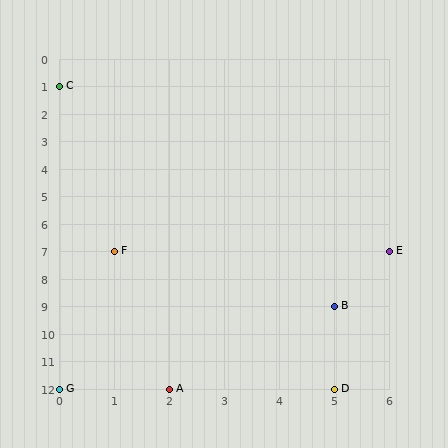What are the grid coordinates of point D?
Point D is at grid coordinates (5, 12).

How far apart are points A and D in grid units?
Points A and D are 3 columns apart.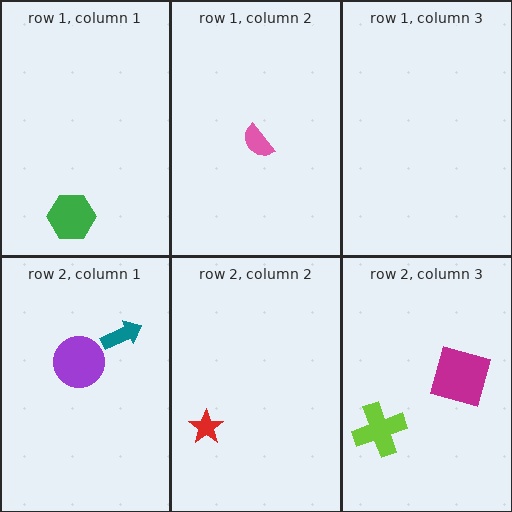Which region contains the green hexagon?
The row 1, column 1 region.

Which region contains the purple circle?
The row 2, column 1 region.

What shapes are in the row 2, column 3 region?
The lime cross, the magenta square.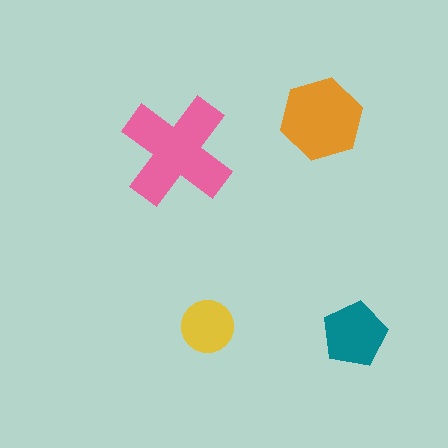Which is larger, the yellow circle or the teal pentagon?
The teal pentagon.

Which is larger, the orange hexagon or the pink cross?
The pink cross.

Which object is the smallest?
The yellow circle.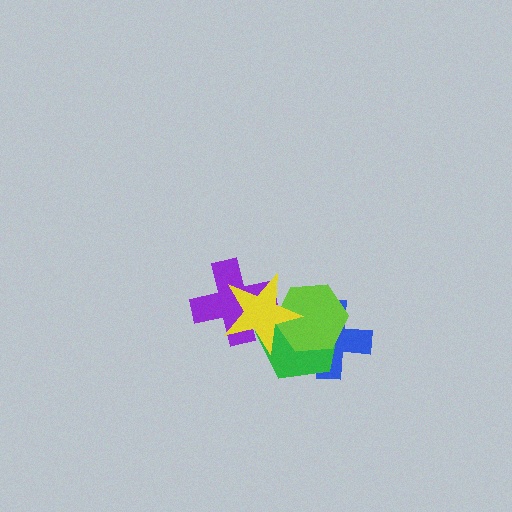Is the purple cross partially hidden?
Yes, it is partially covered by another shape.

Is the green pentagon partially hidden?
Yes, it is partially covered by another shape.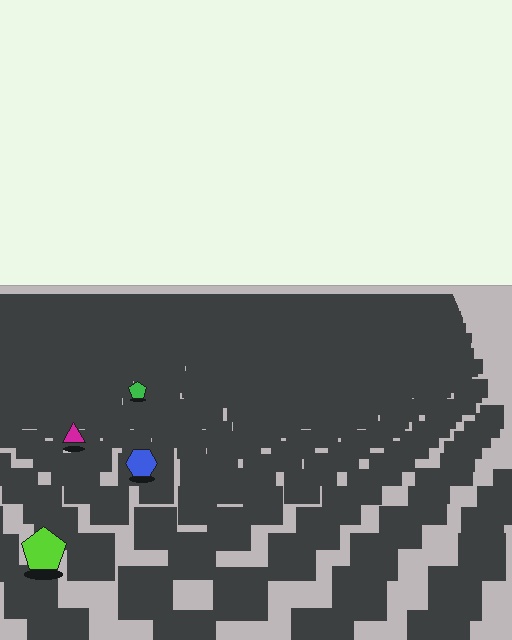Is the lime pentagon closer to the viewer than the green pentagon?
Yes. The lime pentagon is closer — you can tell from the texture gradient: the ground texture is coarser near it.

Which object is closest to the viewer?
The lime pentagon is closest. The texture marks near it are larger and more spread out.